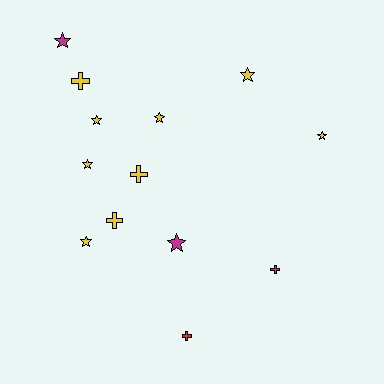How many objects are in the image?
There are 13 objects.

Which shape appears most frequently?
Star, with 8 objects.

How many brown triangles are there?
There are no brown triangles.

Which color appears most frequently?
Yellow, with 9 objects.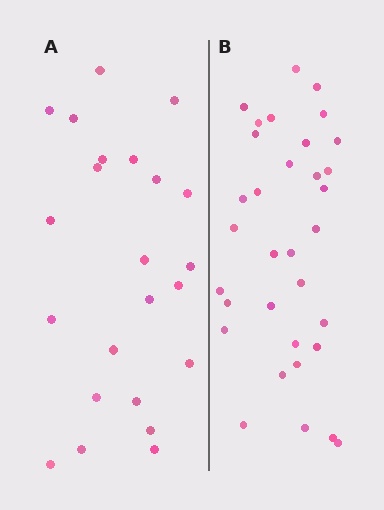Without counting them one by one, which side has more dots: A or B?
Region B (the right region) has more dots.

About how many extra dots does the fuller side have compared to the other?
Region B has roughly 10 or so more dots than region A.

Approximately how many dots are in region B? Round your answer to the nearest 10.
About 30 dots. (The exact count is 33, which rounds to 30.)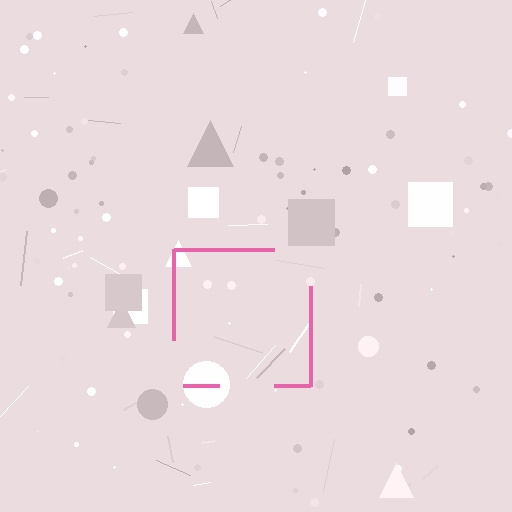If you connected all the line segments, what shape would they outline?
They would outline a square.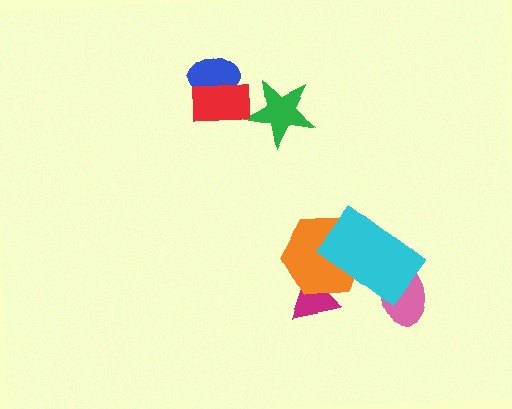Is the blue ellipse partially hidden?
Yes, it is partially covered by another shape.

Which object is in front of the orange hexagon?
The cyan rectangle is in front of the orange hexagon.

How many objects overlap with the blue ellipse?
1 object overlaps with the blue ellipse.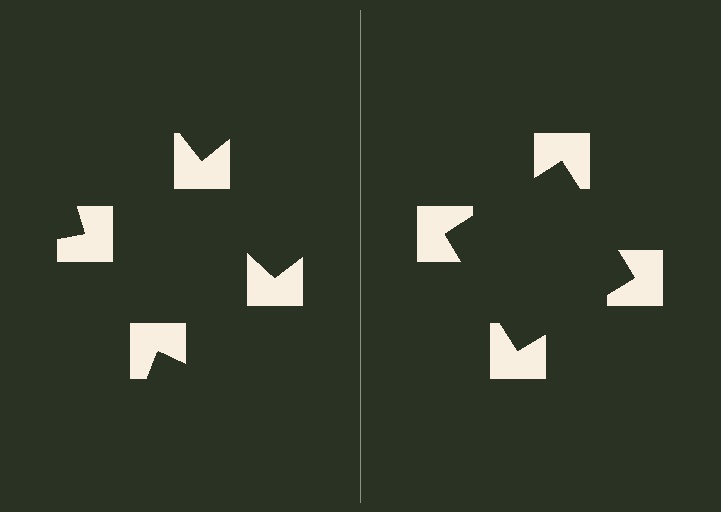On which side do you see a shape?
An illusory square appears on the right side. On the left side the wedge cuts are rotated, so no coherent shape forms.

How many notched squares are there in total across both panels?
8 — 4 on each side.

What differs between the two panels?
The notched squares are positioned identically on both sides; only the wedge orientations differ. On the right they align to a square; on the left they are misaligned.